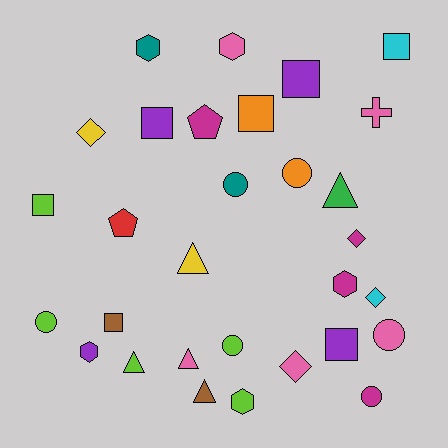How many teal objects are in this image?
There are 2 teal objects.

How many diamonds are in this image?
There are 4 diamonds.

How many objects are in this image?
There are 30 objects.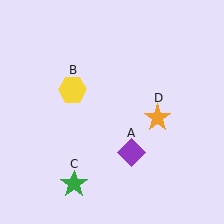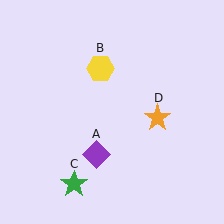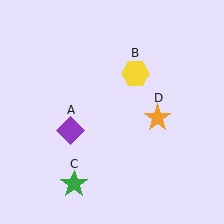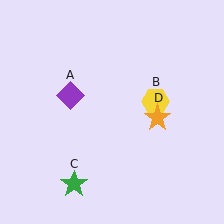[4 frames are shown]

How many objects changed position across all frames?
2 objects changed position: purple diamond (object A), yellow hexagon (object B).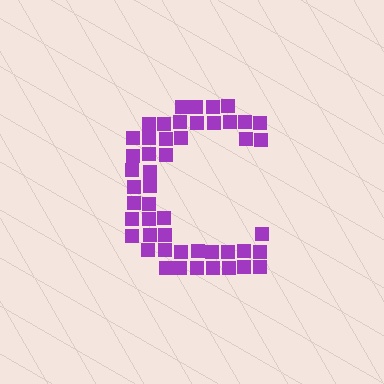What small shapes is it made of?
It is made of small squares.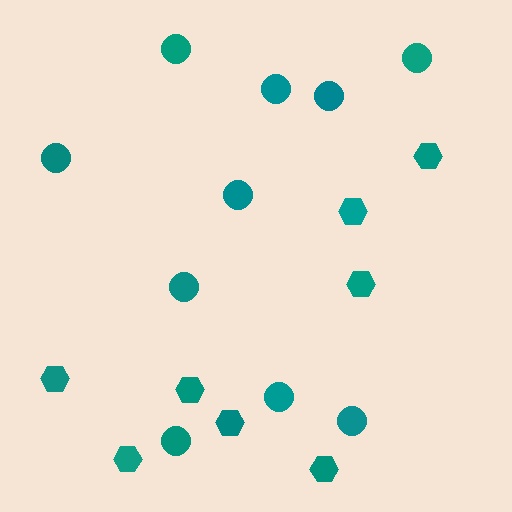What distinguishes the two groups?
There are 2 groups: one group of hexagons (8) and one group of circles (10).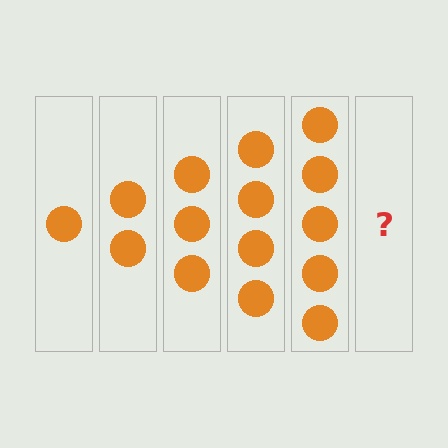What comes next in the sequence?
The next element should be 6 circles.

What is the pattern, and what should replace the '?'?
The pattern is that each step adds one more circle. The '?' should be 6 circles.